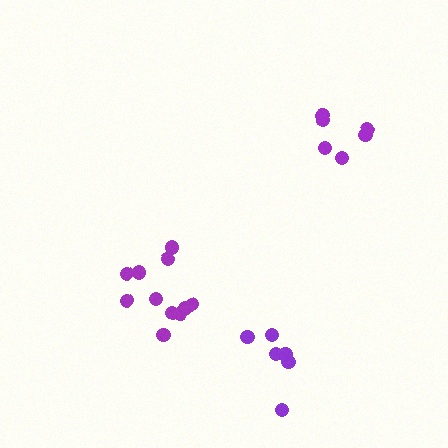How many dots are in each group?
Group 1: 11 dots, Group 2: 6 dots, Group 3: 6 dots (23 total).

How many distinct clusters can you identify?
There are 3 distinct clusters.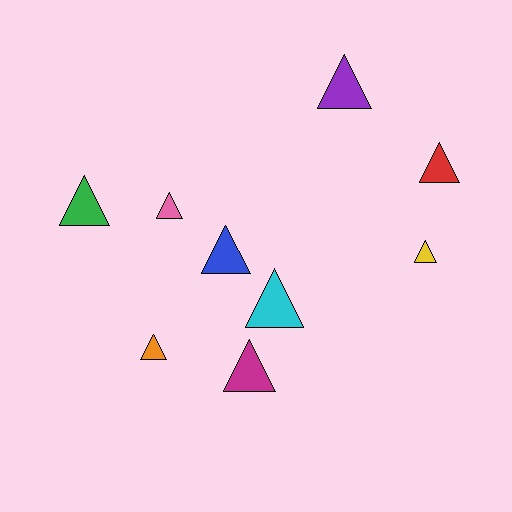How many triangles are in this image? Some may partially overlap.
There are 9 triangles.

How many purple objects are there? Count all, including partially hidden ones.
There is 1 purple object.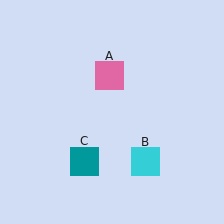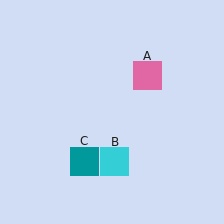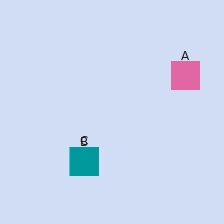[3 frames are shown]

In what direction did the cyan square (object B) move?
The cyan square (object B) moved left.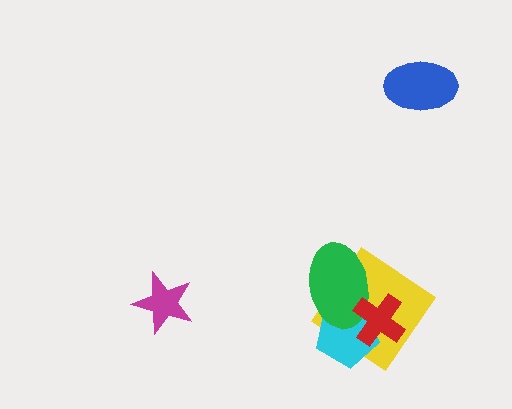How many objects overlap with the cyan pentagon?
3 objects overlap with the cyan pentagon.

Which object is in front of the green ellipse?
The red cross is in front of the green ellipse.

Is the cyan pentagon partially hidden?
Yes, it is partially covered by another shape.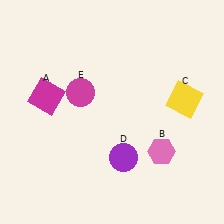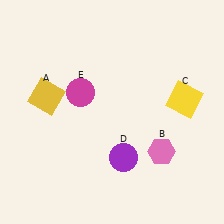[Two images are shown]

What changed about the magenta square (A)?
In Image 1, A is magenta. In Image 2, it changed to yellow.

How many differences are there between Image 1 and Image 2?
There is 1 difference between the two images.